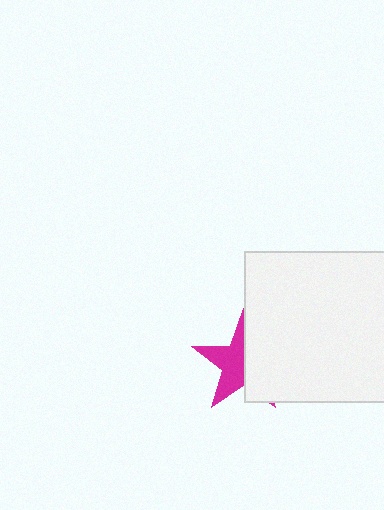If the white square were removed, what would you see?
You would see the complete magenta star.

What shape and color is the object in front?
The object in front is a white square.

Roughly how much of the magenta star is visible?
About half of it is visible (roughly 50%).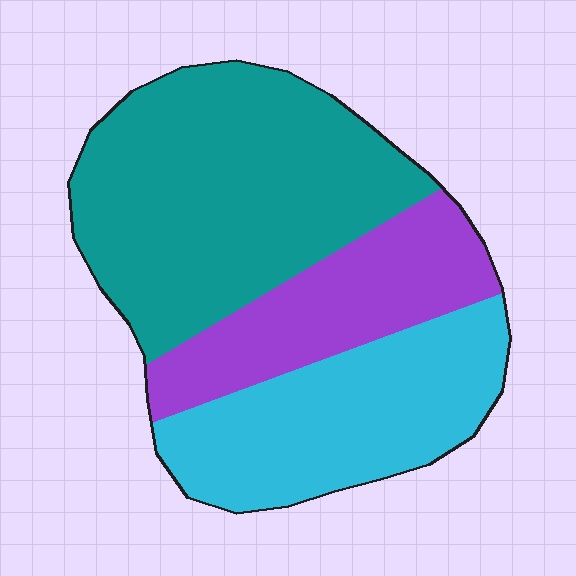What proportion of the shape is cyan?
Cyan takes up about one third (1/3) of the shape.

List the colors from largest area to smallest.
From largest to smallest: teal, cyan, purple.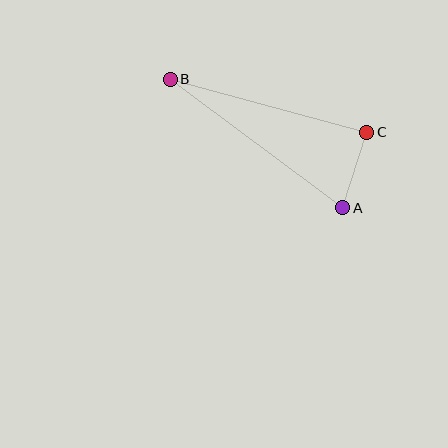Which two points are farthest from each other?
Points A and B are farthest from each other.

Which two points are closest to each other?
Points A and C are closest to each other.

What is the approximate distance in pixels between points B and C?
The distance between B and C is approximately 204 pixels.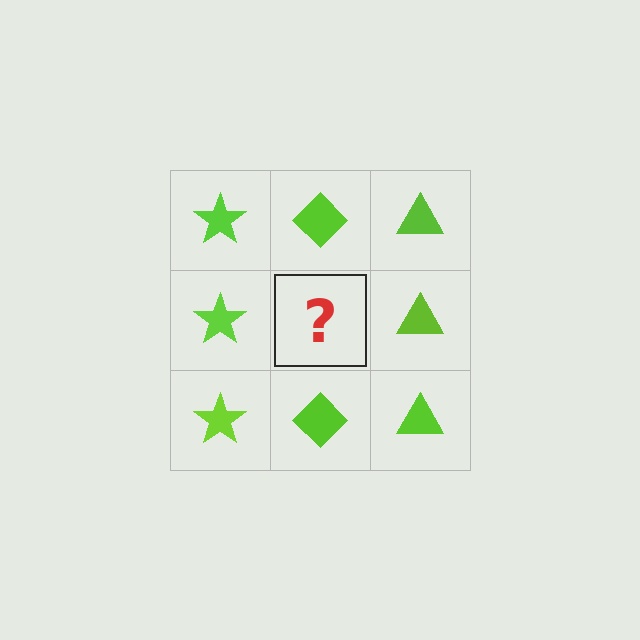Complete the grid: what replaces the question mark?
The question mark should be replaced with a lime diamond.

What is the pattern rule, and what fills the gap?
The rule is that each column has a consistent shape. The gap should be filled with a lime diamond.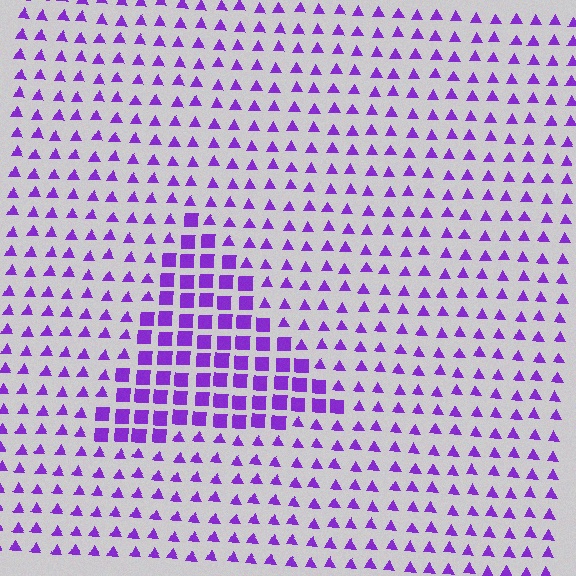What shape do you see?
I see a triangle.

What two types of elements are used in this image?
The image uses squares inside the triangle region and triangles outside it.